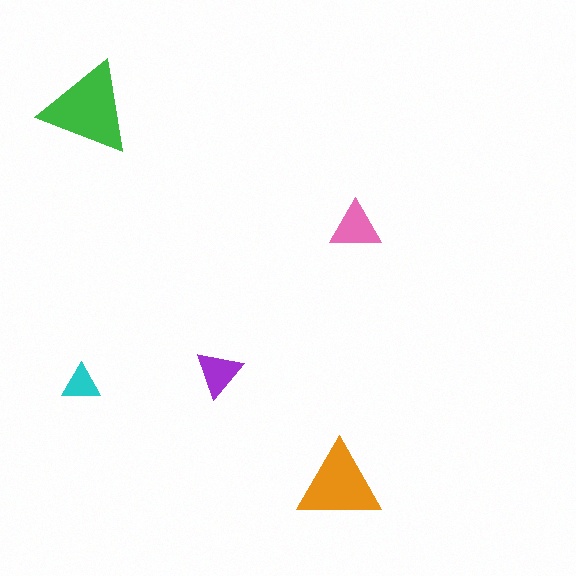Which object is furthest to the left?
The cyan triangle is leftmost.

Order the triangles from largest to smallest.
the green one, the orange one, the pink one, the purple one, the cyan one.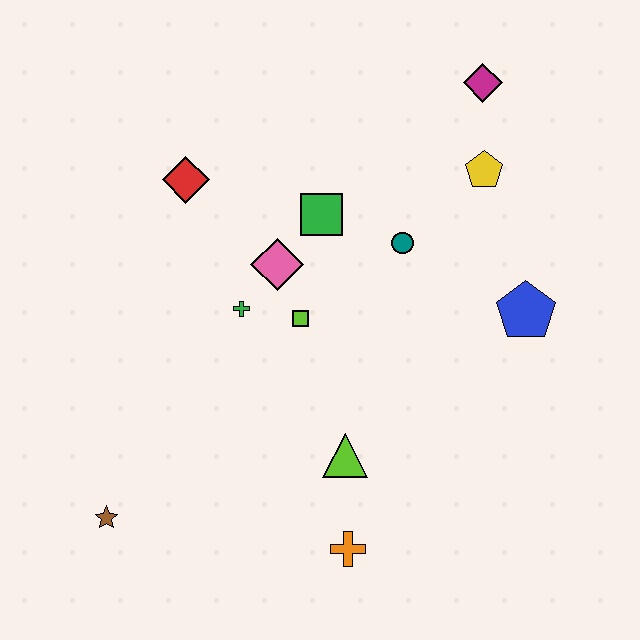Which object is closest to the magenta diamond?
The yellow pentagon is closest to the magenta diamond.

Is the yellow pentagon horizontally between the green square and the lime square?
No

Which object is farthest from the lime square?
The magenta diamond is farthest from the lime square.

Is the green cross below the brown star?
No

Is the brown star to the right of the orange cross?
No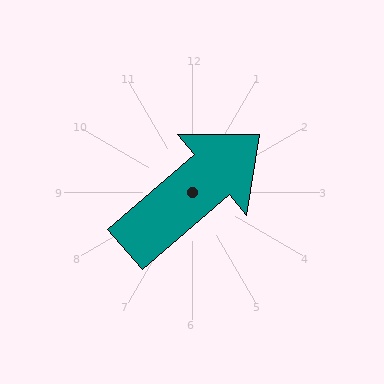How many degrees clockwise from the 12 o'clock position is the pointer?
Approximately 49 degrees.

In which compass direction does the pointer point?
Northeast.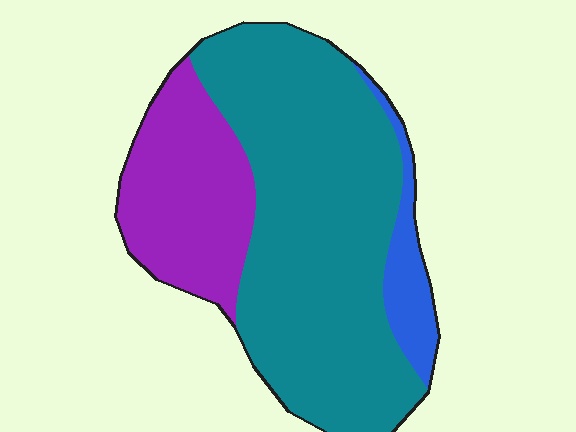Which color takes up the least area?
Blue, at roughly 10%.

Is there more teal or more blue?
Teal.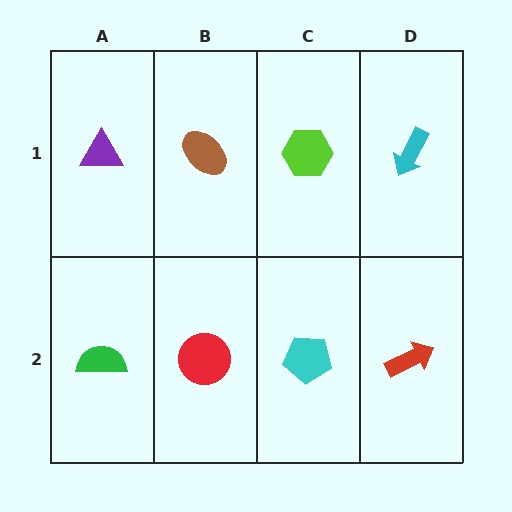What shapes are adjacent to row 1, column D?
A red arrow (row 2, column D), a lime hexagon (row 1, column C).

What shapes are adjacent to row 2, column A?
A purple triangle (row 1, column A), a red circle (row 2, column B).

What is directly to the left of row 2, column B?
A green semicircle.